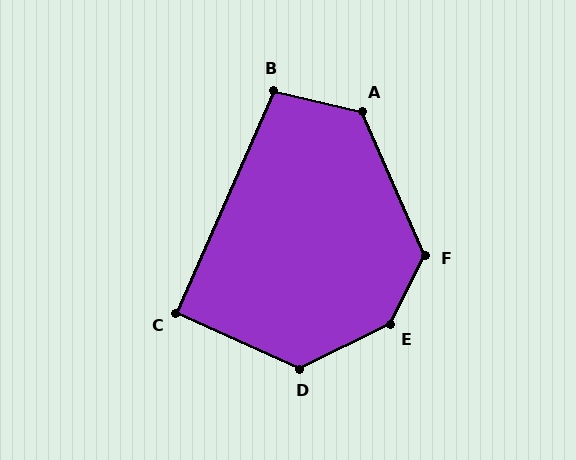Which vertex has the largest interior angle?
E, at approximately 143 degrees.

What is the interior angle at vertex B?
Approximately 101 degrees (obtuse).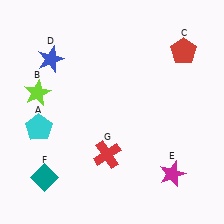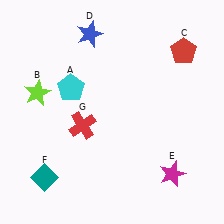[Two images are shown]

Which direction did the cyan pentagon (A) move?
The cyan pentagon (A) moved up.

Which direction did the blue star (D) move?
The blue star (D) moved right.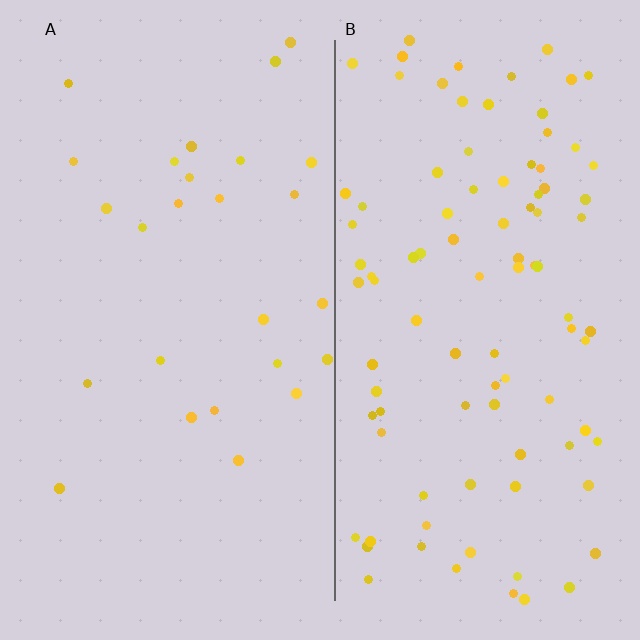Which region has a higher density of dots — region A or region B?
B (the right).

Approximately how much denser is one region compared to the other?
Approximately 3.7× — region B over region A.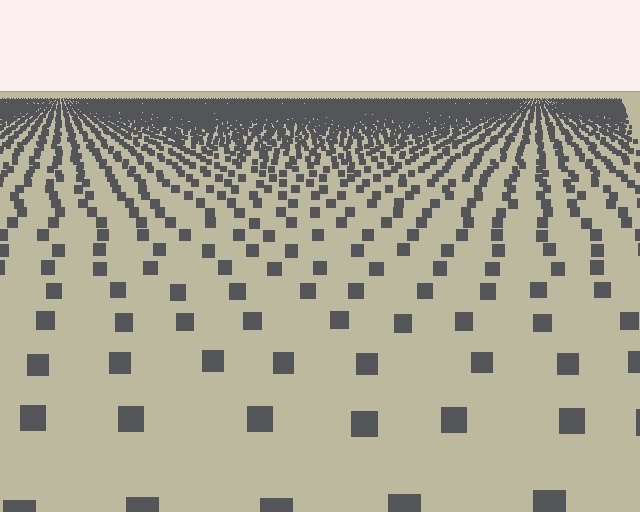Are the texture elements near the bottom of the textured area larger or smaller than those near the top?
Larger. Near the bottom, elements are closer to the viewer and appear at a bigger on-screen size.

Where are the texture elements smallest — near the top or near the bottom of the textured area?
Near the top.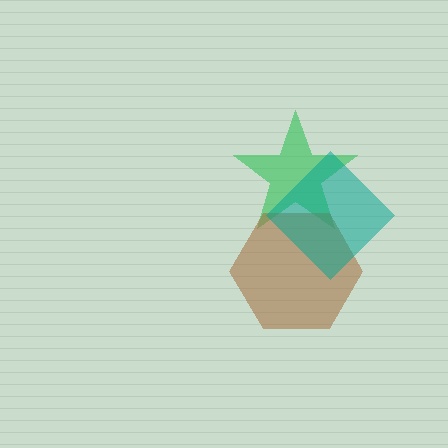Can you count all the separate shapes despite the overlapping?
Yes, there are 3 separate shapes.